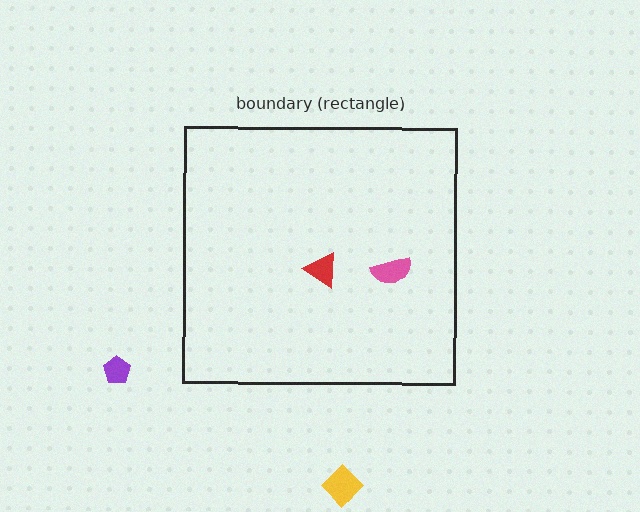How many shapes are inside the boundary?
2 inside, 2 outside.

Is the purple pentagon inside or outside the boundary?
Outside.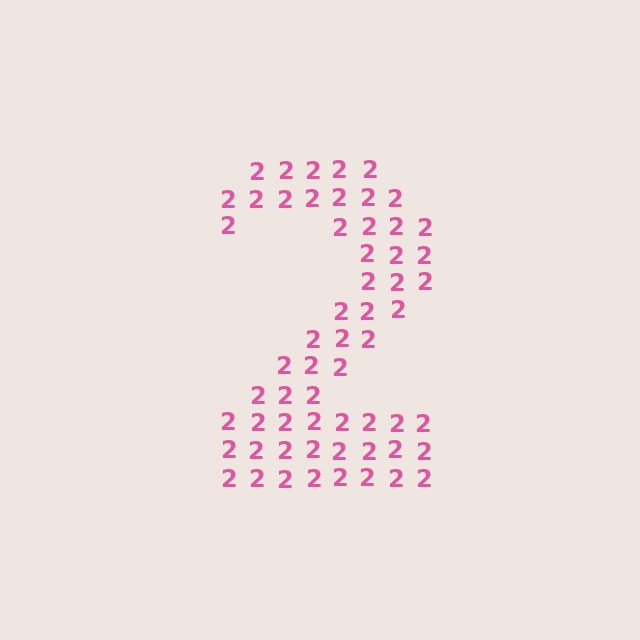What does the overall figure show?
The overall figure shows the digit 2.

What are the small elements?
The small elements are digit 2's.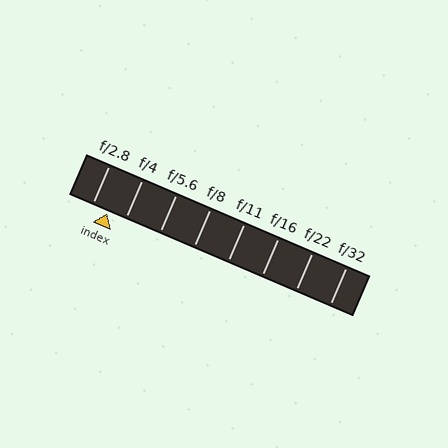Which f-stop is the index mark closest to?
The index mark is closest to f/2.8.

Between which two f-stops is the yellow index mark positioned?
The index mark is between f/2.8 and f/4.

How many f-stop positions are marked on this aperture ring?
There are 8 f-stop positions marked.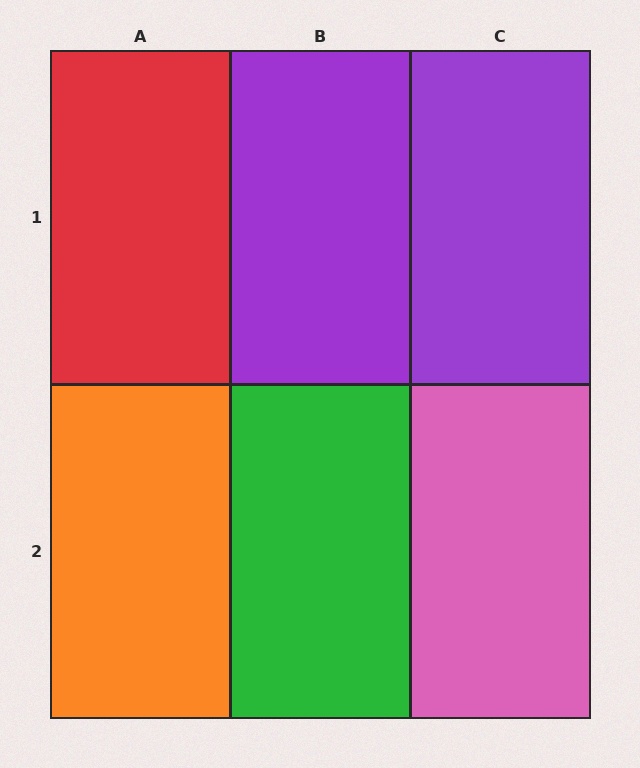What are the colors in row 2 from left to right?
Orange, green, pink.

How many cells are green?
1 cell is green.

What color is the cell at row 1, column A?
Red.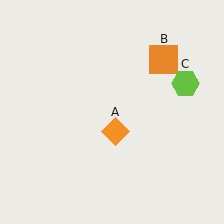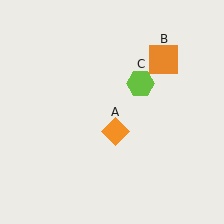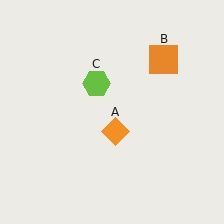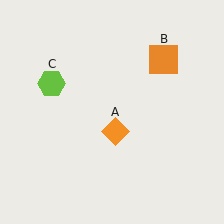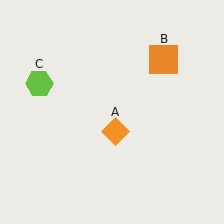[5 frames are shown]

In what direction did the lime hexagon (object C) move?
The lime hexagon (object C) moved left.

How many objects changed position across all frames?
1 object changed position: lime hexagon (object C).